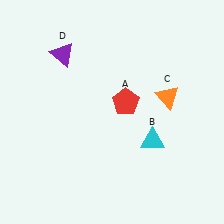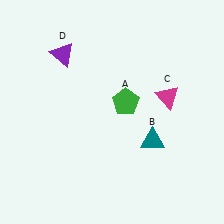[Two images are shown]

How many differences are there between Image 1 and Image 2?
There are 3 differences between the two images.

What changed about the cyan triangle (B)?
In Image 1, B is cyan. In Image 2, it changed to teal.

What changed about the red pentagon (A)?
In Image 1, A is red. In Image 2, it changed to green.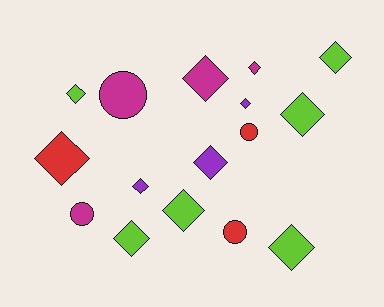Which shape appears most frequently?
Diamond, with 12 objects.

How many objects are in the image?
There are 16 objects.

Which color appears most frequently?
Lime, with 6 objects.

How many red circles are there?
There are 2 red circles.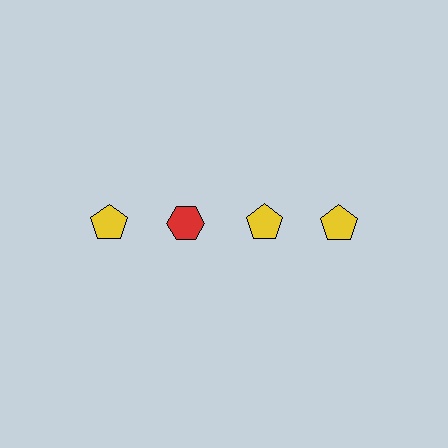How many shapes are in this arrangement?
There are 4 shapes arranged in a grid pattern.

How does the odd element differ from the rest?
It differs in both color (red instead of yellow) and shape (hexagon instead of pentagon).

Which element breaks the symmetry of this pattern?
The red hexagon in the top row, second from left column breaks the symmetry. All other shapes are yellow pentagons.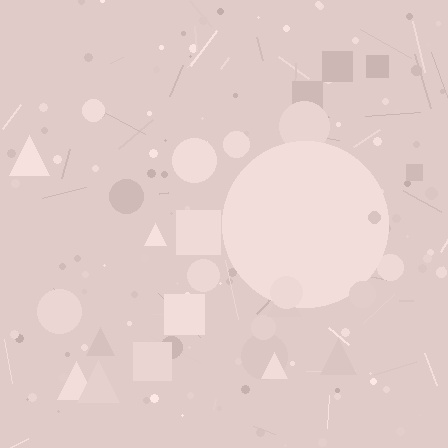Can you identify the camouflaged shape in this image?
The camouflaged shape is a circle.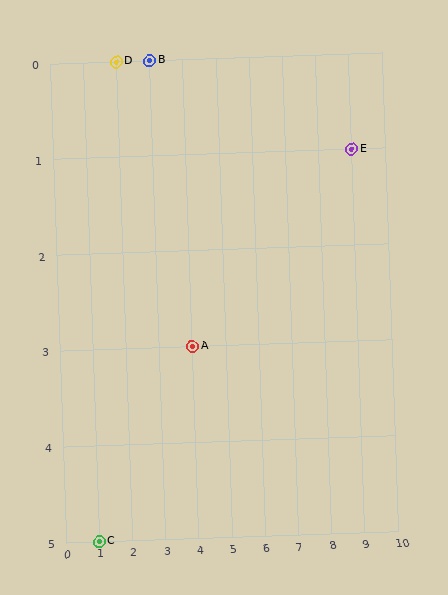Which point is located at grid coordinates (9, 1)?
Point E is at (9, 1).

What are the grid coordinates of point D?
Point D is at grid coordinates (2, 0).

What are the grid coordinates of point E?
Point E is at grid coordinates (9, 1).